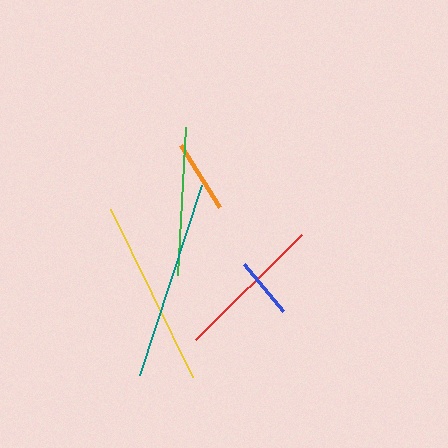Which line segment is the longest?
The teal line is the longest at approximately 199 pixels.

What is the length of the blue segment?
The blue segment is approximately 62 pixels long.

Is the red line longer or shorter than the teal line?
The teal line is longer than the red line.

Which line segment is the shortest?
The blue line is the shortest at approximately 62 pixels.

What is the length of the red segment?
The red segment is approximately 150 pixels long.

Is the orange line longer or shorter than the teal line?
The teal line is longer than the orange line.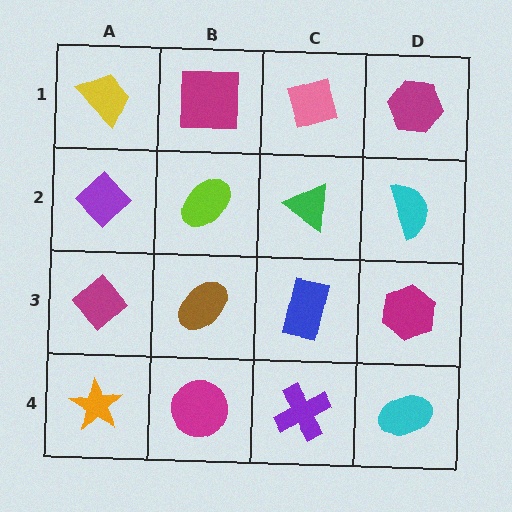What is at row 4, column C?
A purple cross.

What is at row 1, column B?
A magenta square.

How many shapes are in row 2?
4 shapes.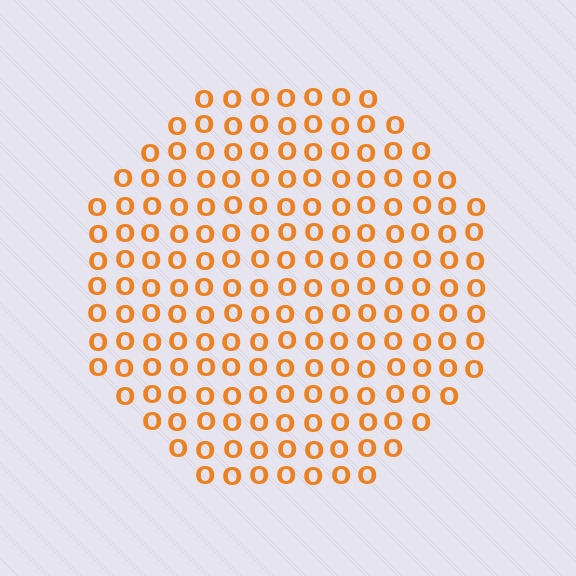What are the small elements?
The small elements are letter O's.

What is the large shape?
The large shape is a circle.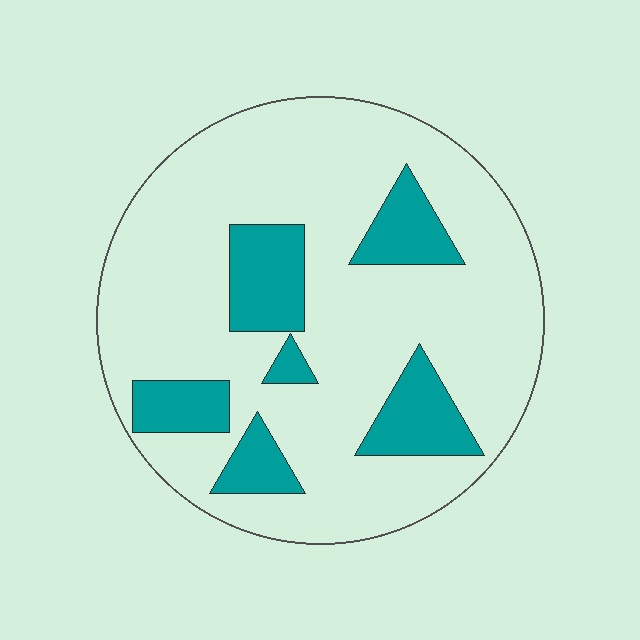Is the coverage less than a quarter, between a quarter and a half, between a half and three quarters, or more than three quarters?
Less than a quarter.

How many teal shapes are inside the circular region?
6.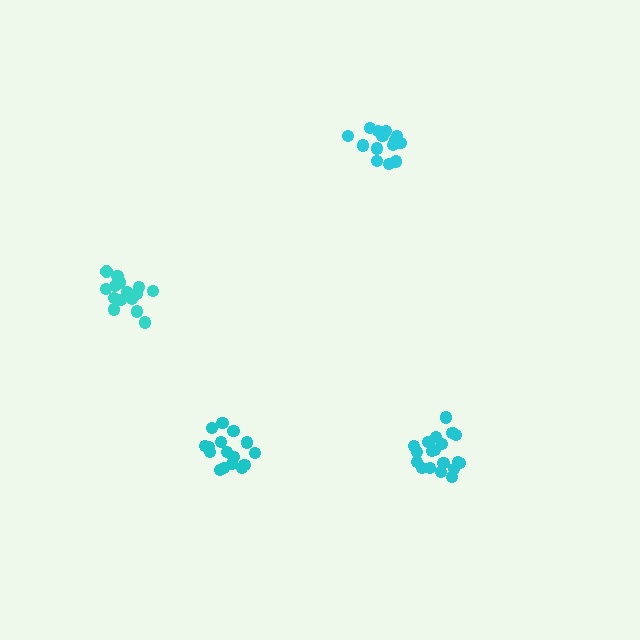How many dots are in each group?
Group 1: 16 dots, Group 2: 19 dots, Group 3: 17 dots, Group 4: 16 dots (68 total).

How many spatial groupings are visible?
There are 4 spatial groupings.